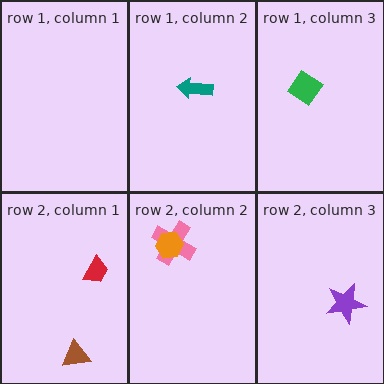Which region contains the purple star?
The row 2, column 3 region.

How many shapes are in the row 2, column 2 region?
2.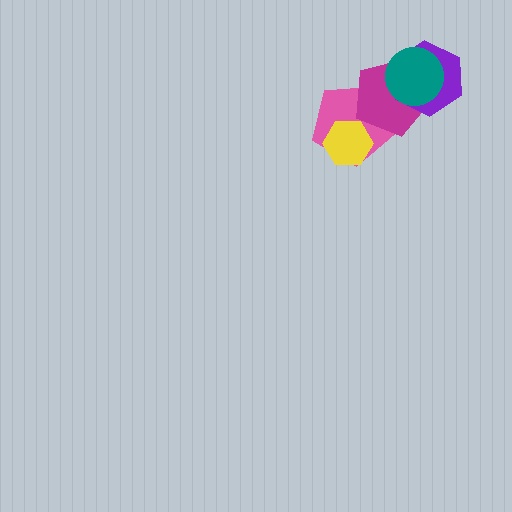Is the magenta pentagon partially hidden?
Yes, it is partially covered by another shape.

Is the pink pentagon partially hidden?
Yes, it is partially covered by another shape.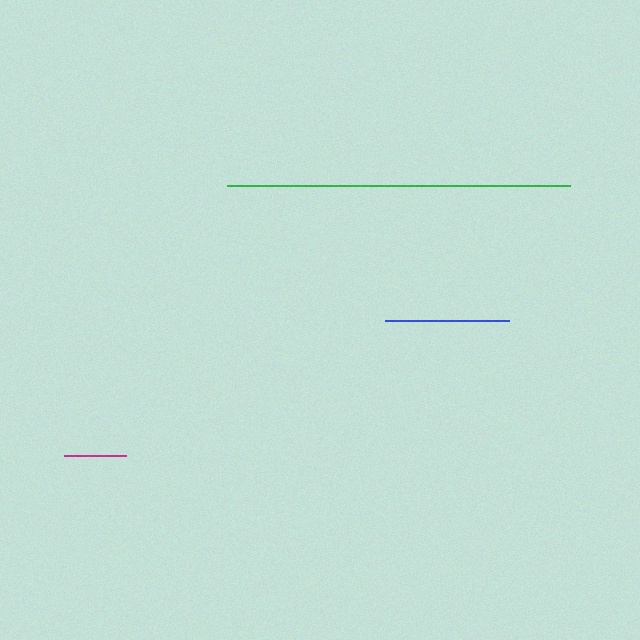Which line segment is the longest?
The green line is the longest at approximately 343 pixels.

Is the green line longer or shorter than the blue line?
The green line is longer than the blue line.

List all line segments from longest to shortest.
From longest to shortest: green, blue, magenta.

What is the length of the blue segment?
The blue segment is approximately 124 pixels long.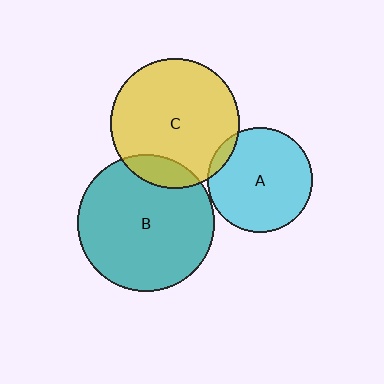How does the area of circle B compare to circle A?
Approximately 1.7 times.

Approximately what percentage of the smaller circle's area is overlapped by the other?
Approximately 5%.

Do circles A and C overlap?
Yes.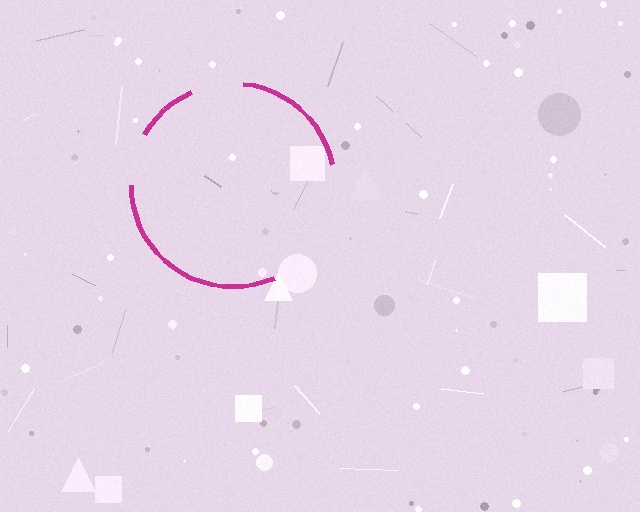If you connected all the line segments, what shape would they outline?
They would outline a circle.